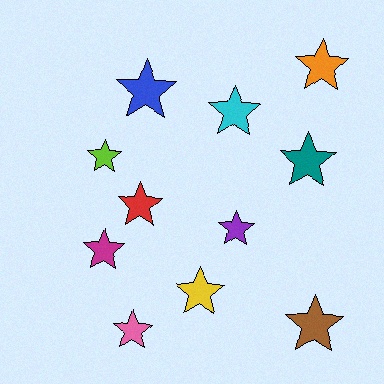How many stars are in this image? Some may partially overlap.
There are 11 stars.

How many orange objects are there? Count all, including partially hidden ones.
There is 1 orange object.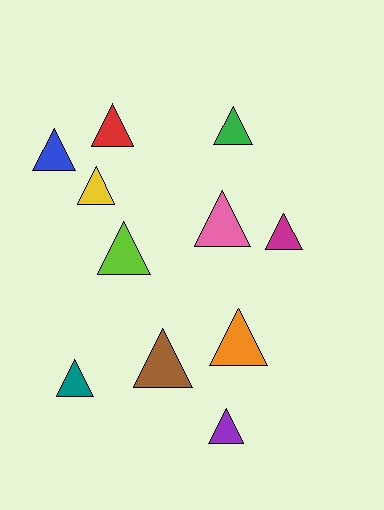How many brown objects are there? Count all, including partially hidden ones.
There is 1 brown object.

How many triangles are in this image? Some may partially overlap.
There are 11 triangles.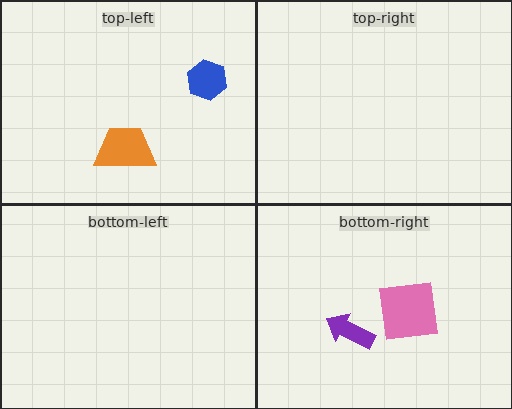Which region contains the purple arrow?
The bottom-right region.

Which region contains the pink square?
The bottom-right region.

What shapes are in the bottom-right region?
The purple arrow, the pink square.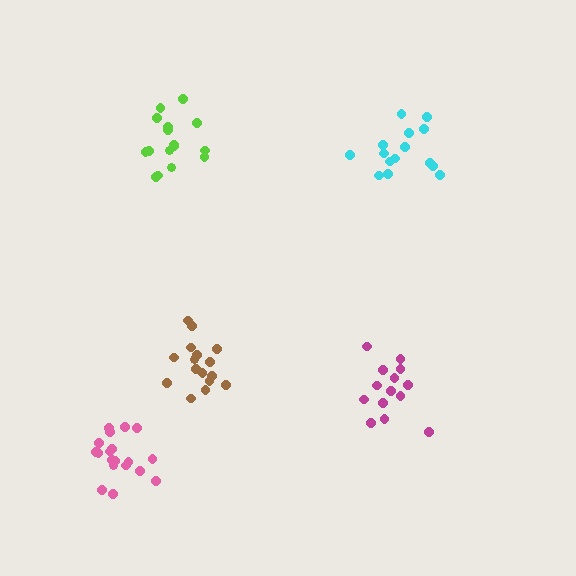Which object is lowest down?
The pink cluster is bottommost.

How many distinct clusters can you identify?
There are 5 distinct clusters.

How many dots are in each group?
Group 1: 14 dots, Group 2: 19 dots, Group 3: 16 dots, Group 4: 16 dots, Group 5: 15 dots (80 total).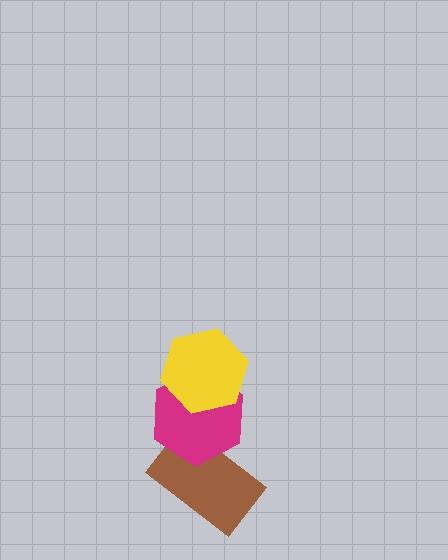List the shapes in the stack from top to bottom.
From top to bottom: the yellow hexagon, the magenta hexagon, the brown rectangle.